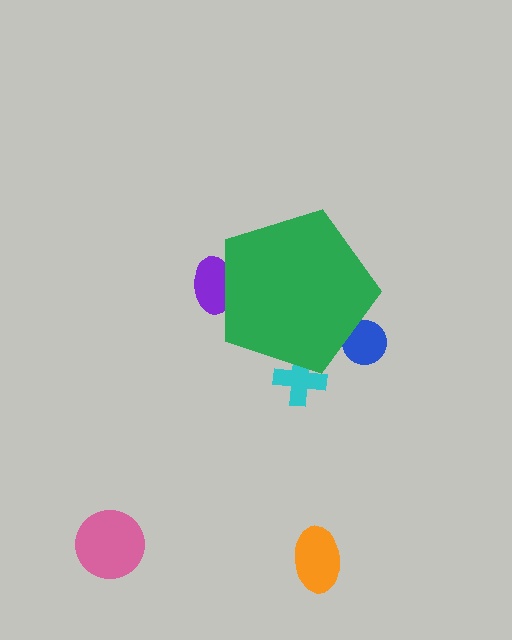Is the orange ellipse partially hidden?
No, the orange ellipse is fully visible.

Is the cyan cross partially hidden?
Yes, the cyan cross is partially hidden behind the green pentagon.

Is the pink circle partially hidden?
No, the pink circle is fully visible.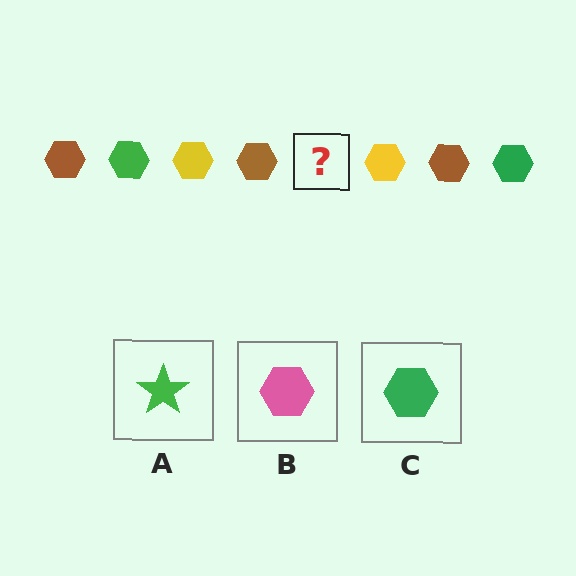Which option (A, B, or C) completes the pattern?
C.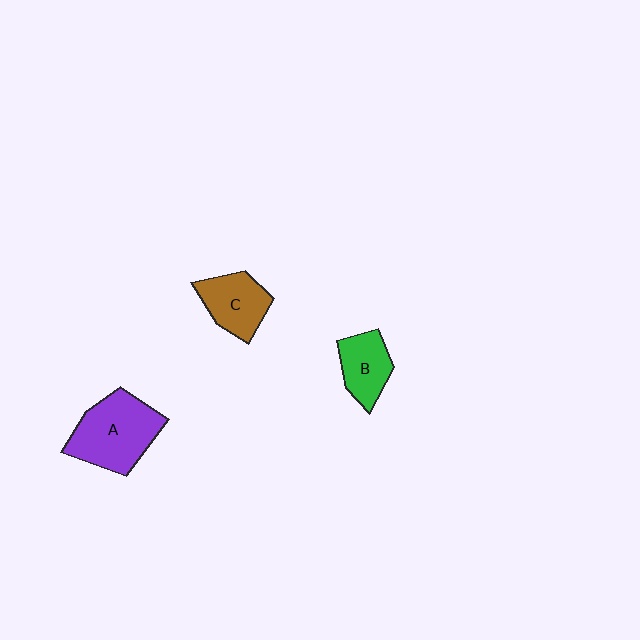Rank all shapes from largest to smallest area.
From largest to smallest: A (purple), C (brown), B (green).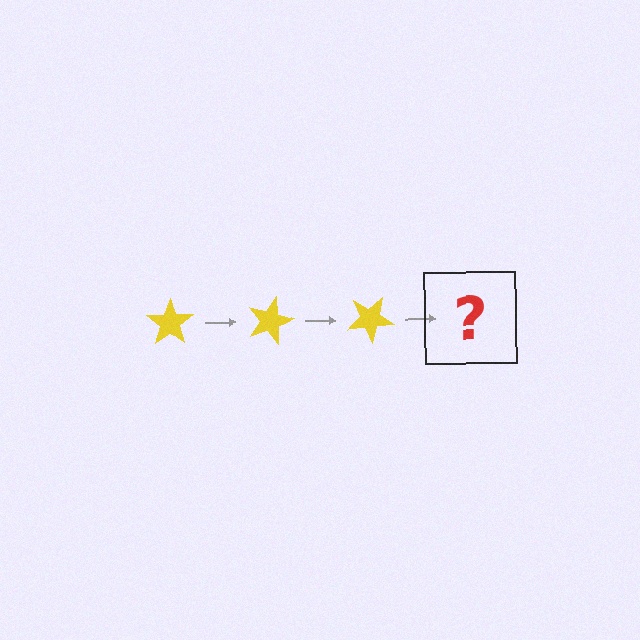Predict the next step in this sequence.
The next step is a yellow star rotated 45 degrees.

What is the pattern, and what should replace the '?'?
The pattern is that the star rotates 15 degrees each step. The '?' should be a yellow star rotated 45 degrees.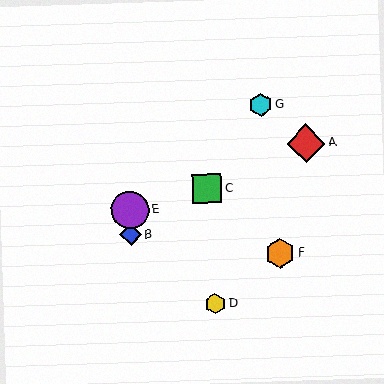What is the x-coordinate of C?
Object C is at x≈207.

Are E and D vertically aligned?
No, E is at x≈130 and D is at x≈215.